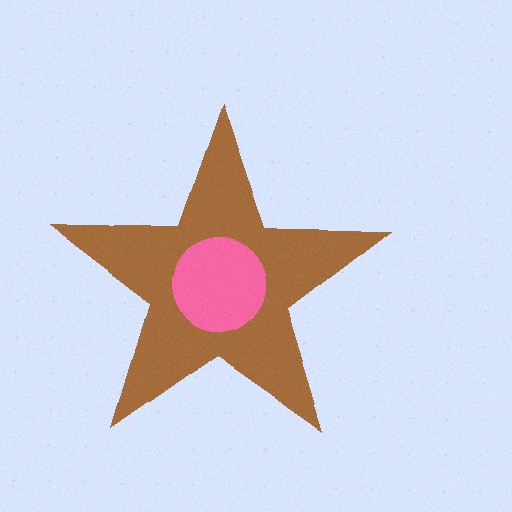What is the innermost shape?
The pink circle.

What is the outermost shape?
The brown star.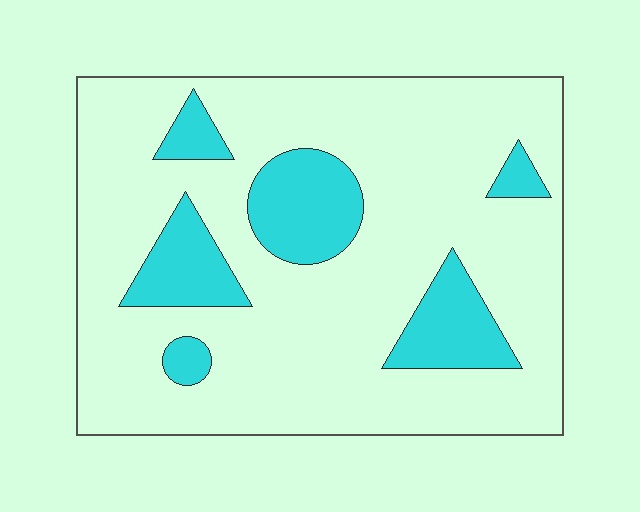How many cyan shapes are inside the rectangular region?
6.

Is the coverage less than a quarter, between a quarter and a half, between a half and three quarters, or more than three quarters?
Less than a quarter.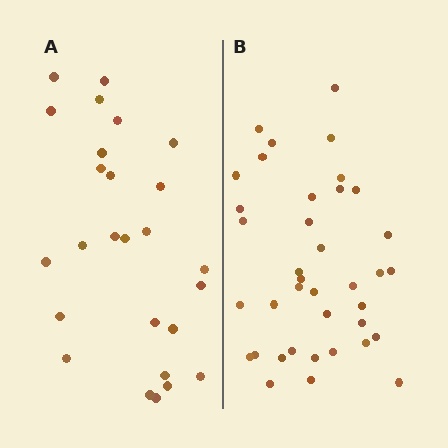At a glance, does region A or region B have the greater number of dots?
Region B (the right region) has more dots.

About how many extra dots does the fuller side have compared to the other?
Region B has roughly 12 or so more dots than region A.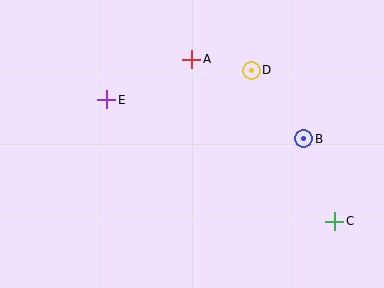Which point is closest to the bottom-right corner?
Point C is closest to the bottom-right corner.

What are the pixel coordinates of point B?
Point B is at (303, 139).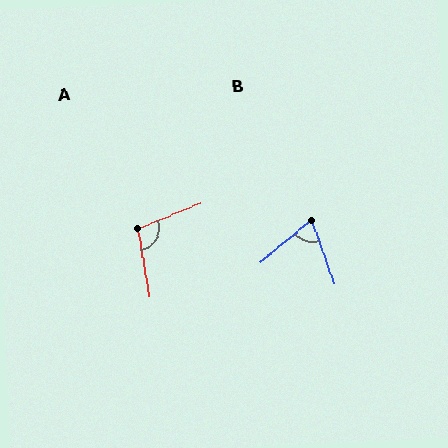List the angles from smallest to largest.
B (70°), A (102°).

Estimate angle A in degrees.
Approximately 102 degrees.